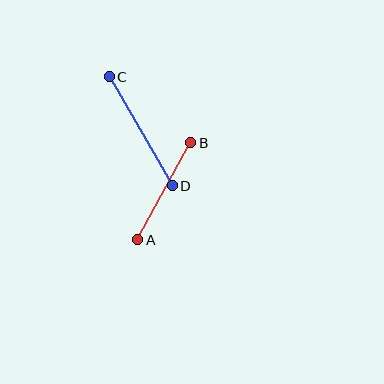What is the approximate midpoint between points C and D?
The midpoint is at approximately (141, 131) pixels.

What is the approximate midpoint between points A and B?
The midpoint is at approximately (164, 191) pixels.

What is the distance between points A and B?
The distance is approximately 110 pixels.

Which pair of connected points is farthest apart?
Points C and D are farthest apart.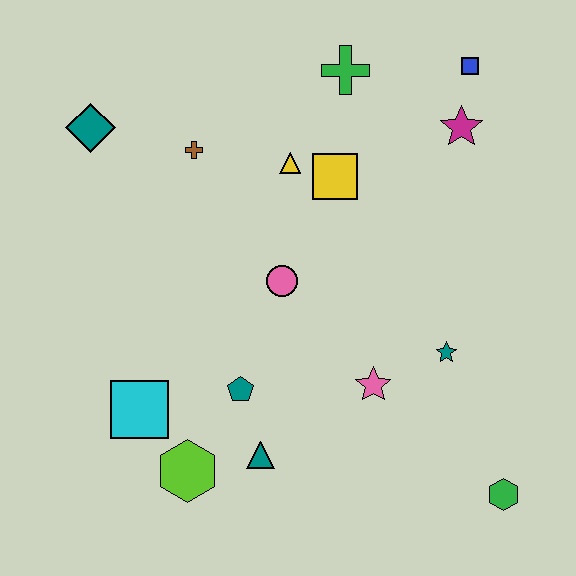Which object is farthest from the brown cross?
The green hexagon is farthest from the brown cross.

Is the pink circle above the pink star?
Yes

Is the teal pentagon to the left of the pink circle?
Yes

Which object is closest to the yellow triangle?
The yellow square is closest to the yellow triangle.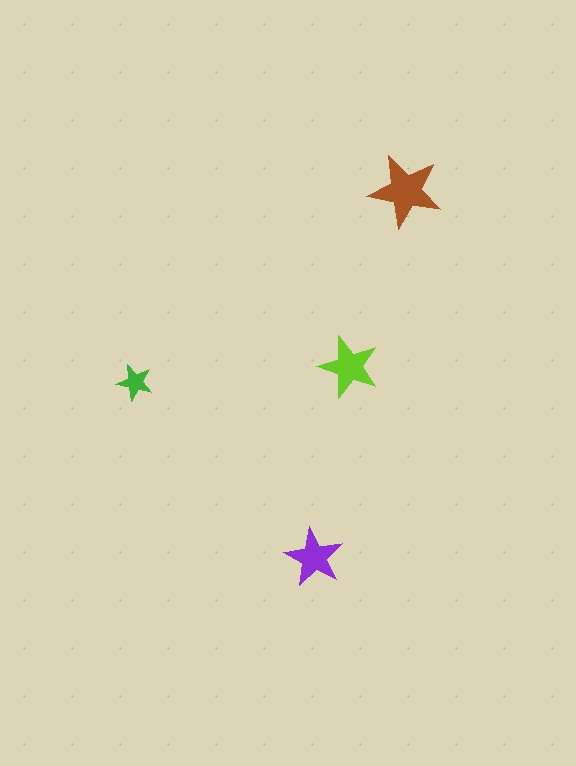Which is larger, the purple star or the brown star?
The brown one.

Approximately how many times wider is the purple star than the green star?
About 1.5 times wider.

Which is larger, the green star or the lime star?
The lime one.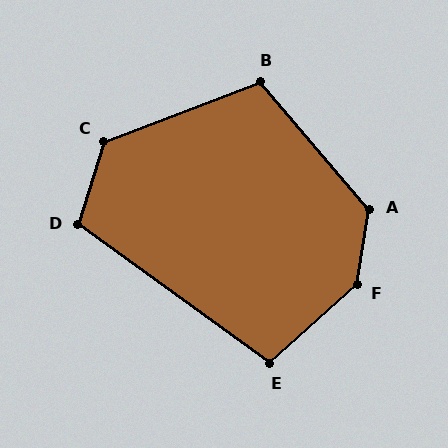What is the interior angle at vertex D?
Approximately 109 degrees (obtuse).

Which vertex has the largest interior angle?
F, at approximately 141 degrees.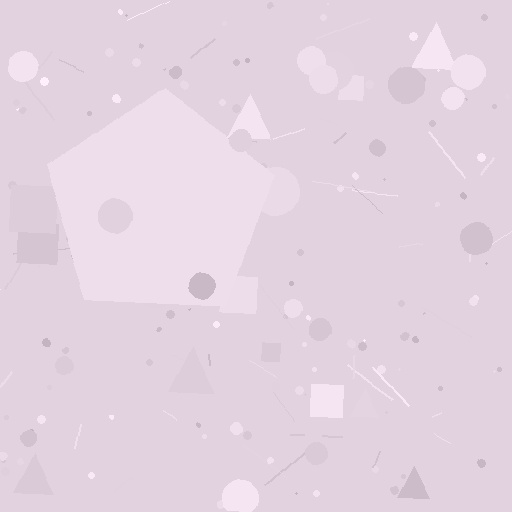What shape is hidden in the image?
A pentagon is hidden in the image.